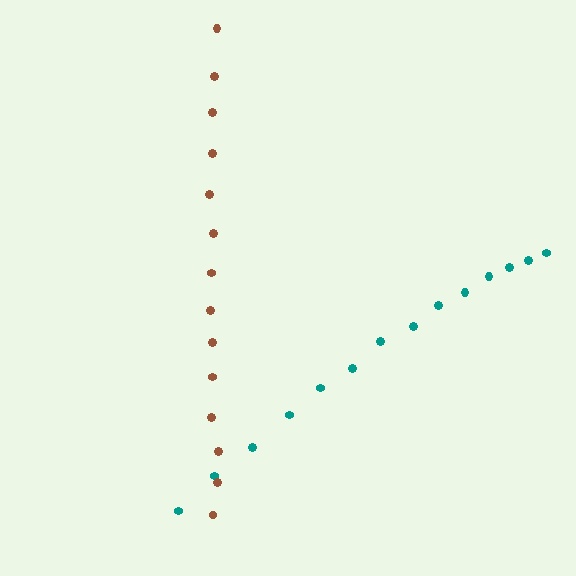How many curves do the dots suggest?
There are 2 distinct paths.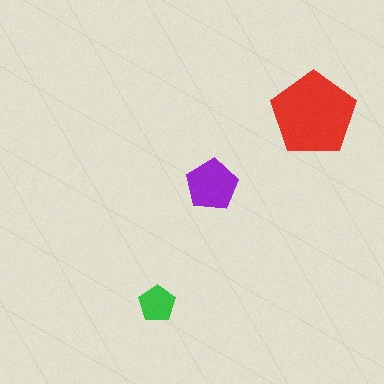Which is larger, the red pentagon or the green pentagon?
The red one.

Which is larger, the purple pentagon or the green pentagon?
The purple one.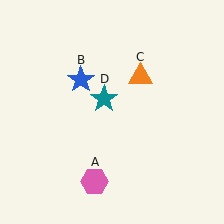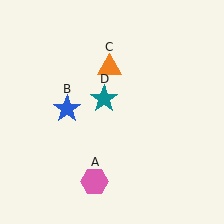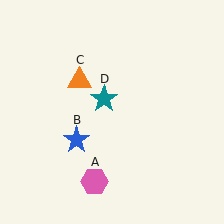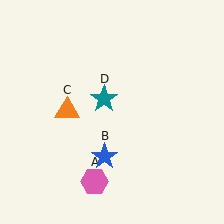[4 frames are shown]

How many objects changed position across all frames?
2 objects changed position: blue star (object B), orange triangle (object C).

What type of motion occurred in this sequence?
The blue star (object B), orange triangle (object C) rotated counterclockwise around the center of the scene.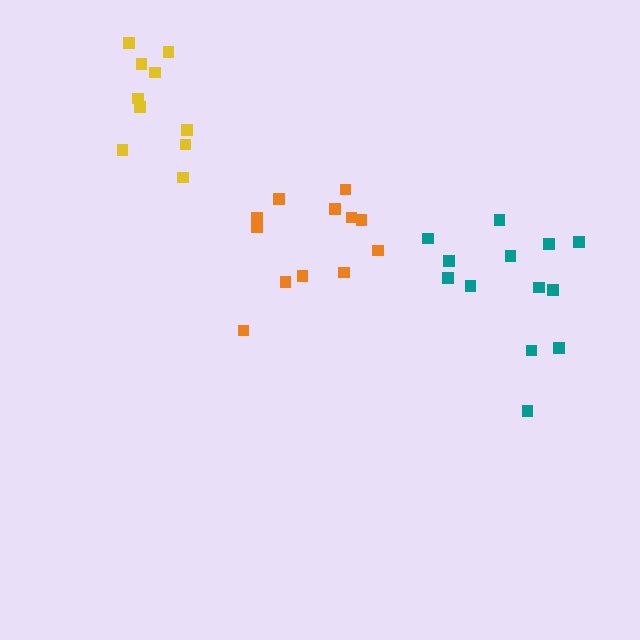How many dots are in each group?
Group 1: 10 dots, Group 2: 12 dots, Group 3: 13 dots (35 total).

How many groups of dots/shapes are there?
There are 3 groups.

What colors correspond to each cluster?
The clusters are colored: yellow, orange, teal.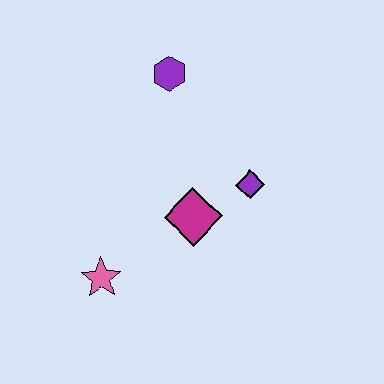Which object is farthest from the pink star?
The purple hexagon is farthest from the pink star.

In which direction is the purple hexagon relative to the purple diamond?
The purple hexagon is above the purple diamond.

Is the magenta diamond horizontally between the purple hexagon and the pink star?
No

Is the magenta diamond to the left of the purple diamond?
Yes